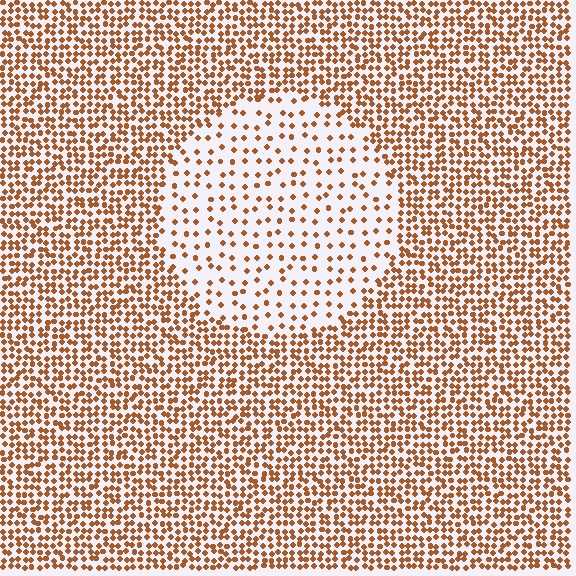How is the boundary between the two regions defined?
The boundary is defined by a change in element density (approximately 2.7x ratio). All elements are the same color, size, and shape.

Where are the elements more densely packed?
The elements are more densely packed outside the circle boundary.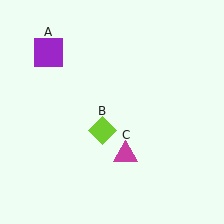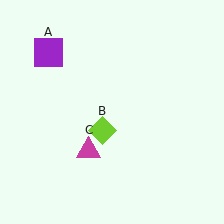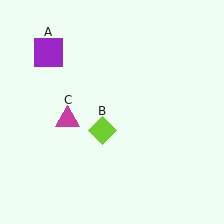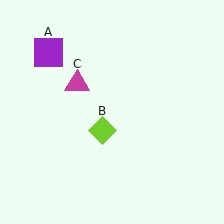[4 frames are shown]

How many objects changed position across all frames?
1 object changed position: magenta triangle (object C).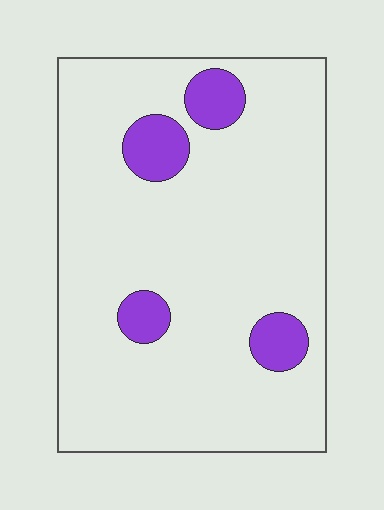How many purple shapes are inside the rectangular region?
4.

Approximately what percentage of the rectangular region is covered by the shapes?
Approximately 10%.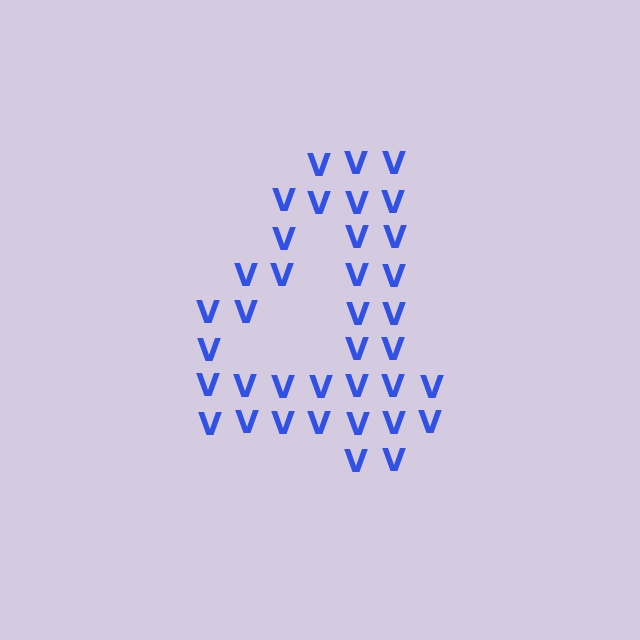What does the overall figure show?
The overall figure shows the digit 4.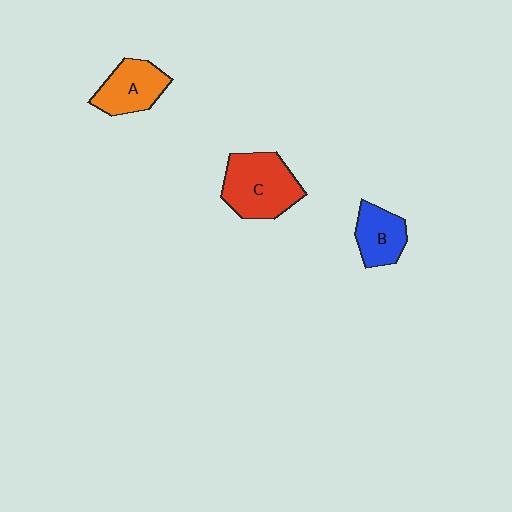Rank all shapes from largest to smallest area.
From largest to smallest: C (red), A (orange), B (blue).